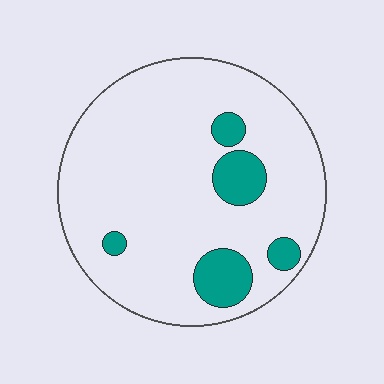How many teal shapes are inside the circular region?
5.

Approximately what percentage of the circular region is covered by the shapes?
Approximately 15%.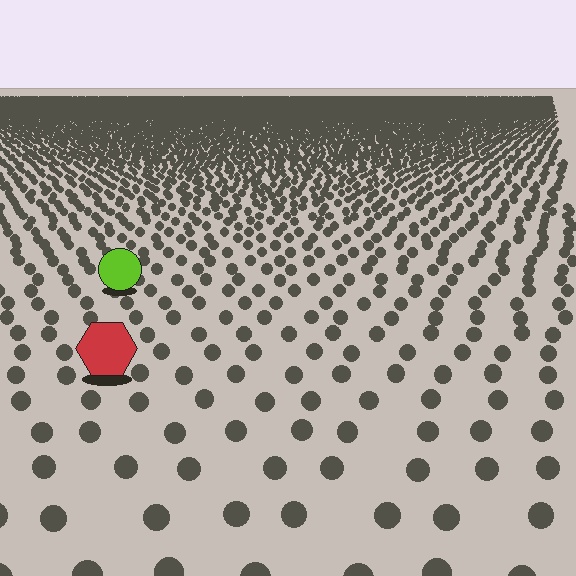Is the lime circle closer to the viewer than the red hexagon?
No. The red hexagon is closer — you can tell from the texture gradient: the ground texture is coarser near it.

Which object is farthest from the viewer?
The lime circle is farthest from the viewer. It appears smaller and the ground texture around it is denser.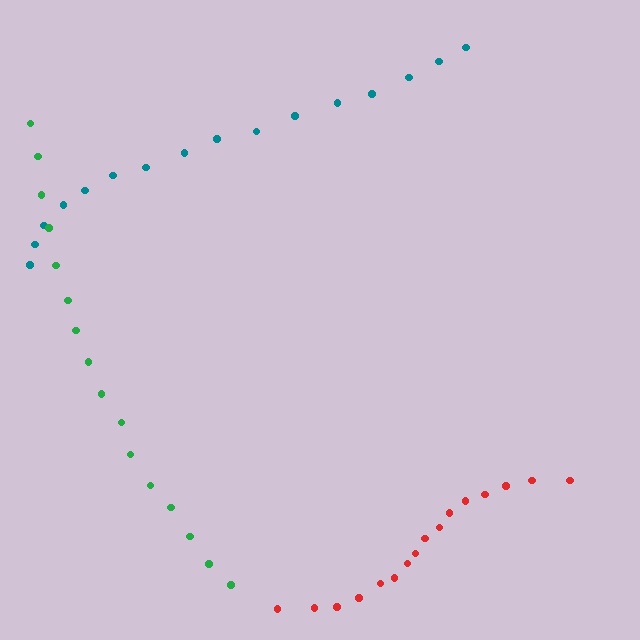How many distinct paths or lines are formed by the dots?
There are 3 distinct paths.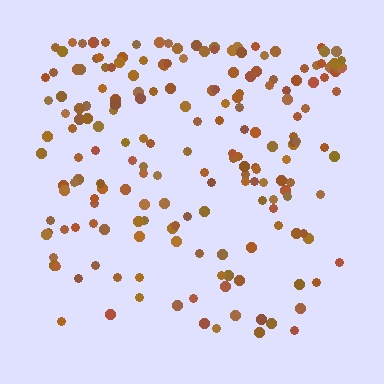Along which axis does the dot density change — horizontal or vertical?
Vertical.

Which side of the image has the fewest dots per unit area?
The bottom.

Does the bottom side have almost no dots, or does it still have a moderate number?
Still a moderate number, just noticeably fewer than the top.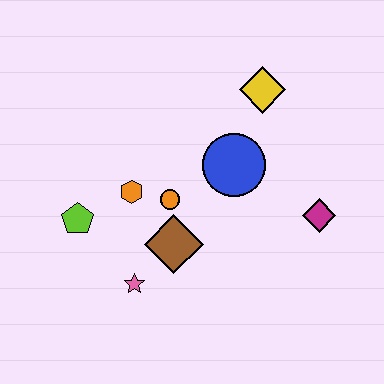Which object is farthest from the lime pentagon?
The magenta diamond is farthest from the lime pentagon.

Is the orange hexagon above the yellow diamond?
No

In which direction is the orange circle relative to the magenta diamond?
The orange circle is to the left of the magenta diamond.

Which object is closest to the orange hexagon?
The orange circle is closest to the orange hexagon.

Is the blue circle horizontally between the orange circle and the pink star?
No